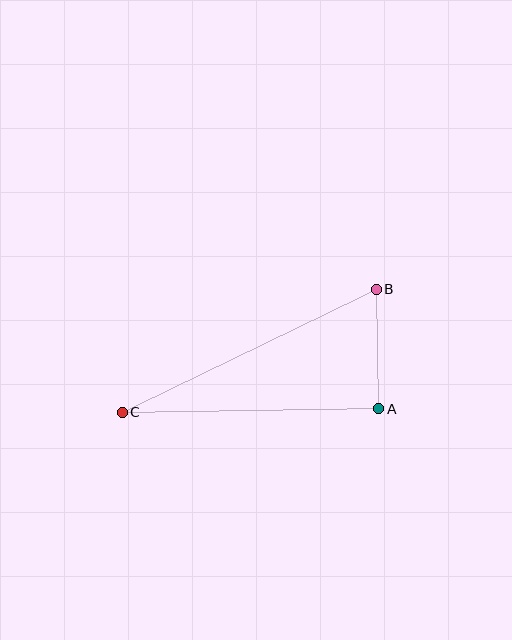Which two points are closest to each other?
Points A and B are closest to each other.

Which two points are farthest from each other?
Points B and C are farthest from each other.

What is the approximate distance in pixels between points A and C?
The distance between A and C is approximately 256 pixels.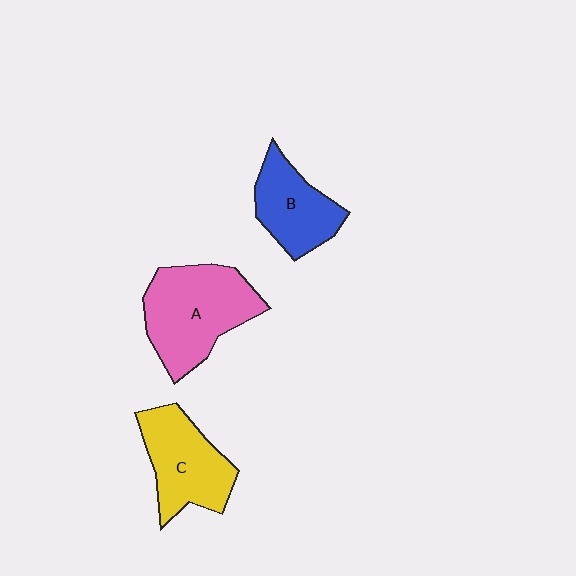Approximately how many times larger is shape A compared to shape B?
Approximately 1.5 times.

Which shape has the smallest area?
Shape B (blue).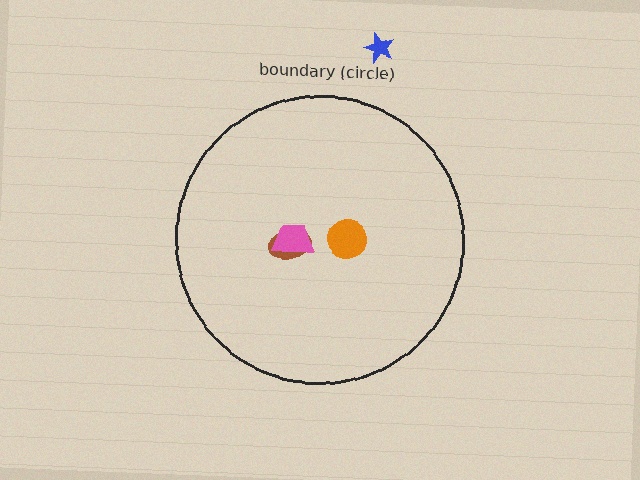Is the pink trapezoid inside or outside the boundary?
Inside.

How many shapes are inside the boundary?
3 inside, 1 outside.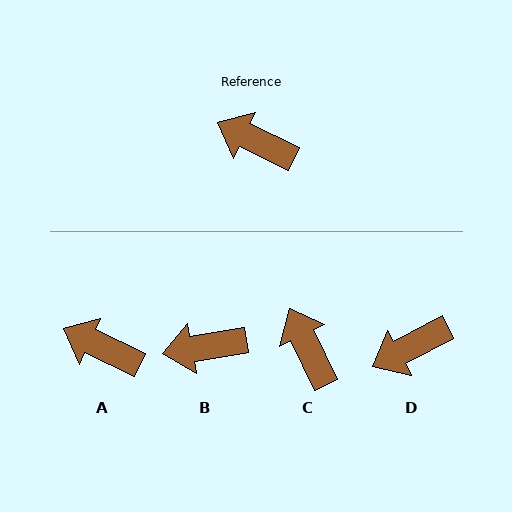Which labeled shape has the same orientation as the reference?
A.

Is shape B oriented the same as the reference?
No, it is off by about 35 degrees.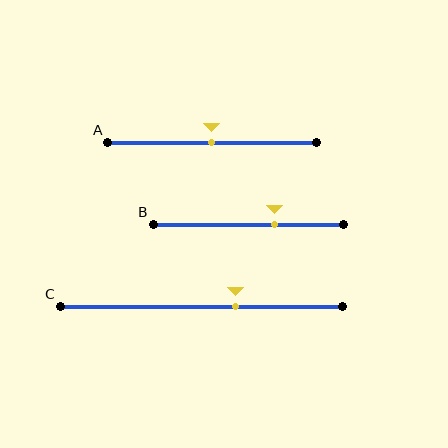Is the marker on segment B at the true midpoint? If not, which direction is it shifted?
No, the marker on segment B is shifted to the right by about 14% of the segment length.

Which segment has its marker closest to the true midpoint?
Segment A has its marker closest to the true midpoint.